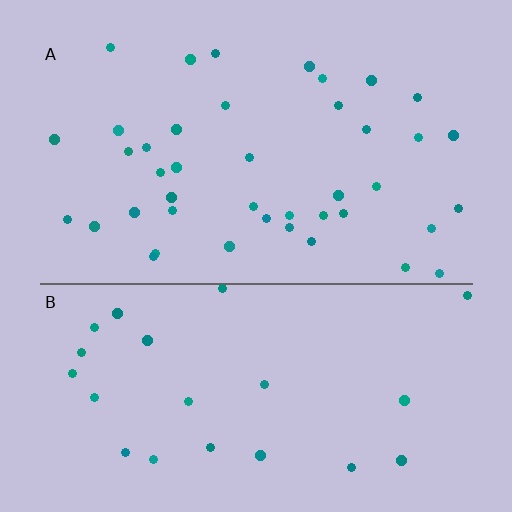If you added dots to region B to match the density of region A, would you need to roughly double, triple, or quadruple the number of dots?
Approximately double.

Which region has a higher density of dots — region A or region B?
A (the top).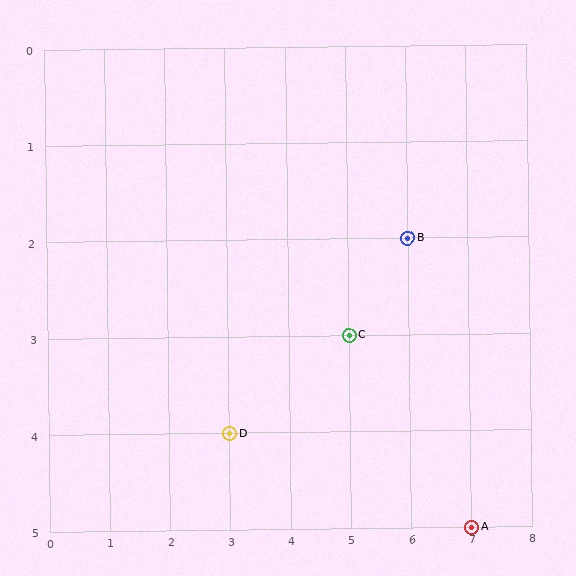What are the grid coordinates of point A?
Point A is at grid coordinates (7, 5).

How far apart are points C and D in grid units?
Points C and D are 2 columns and 1 row apart (about 2.2 grid units diagonally).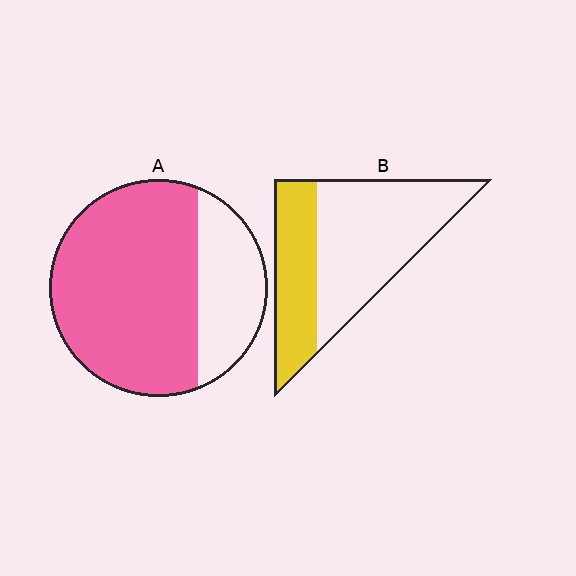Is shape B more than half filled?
No.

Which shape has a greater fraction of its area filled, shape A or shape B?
Shape A.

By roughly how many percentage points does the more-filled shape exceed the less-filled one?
By roughly 35 percentage points (A over B).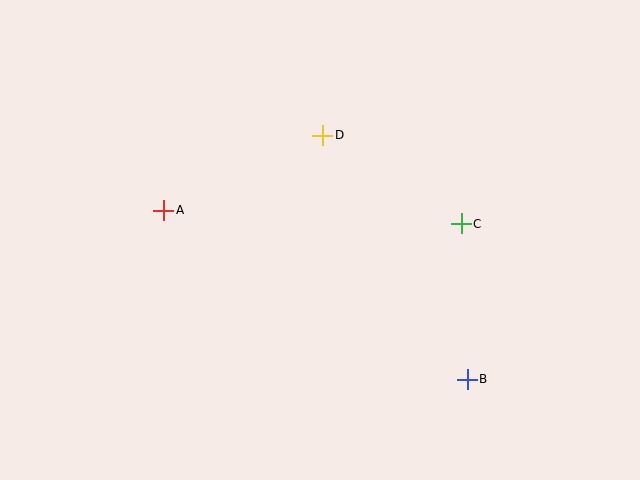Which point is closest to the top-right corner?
Point C is closest to the top-right corner.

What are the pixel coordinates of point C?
Point C is at (461, 224).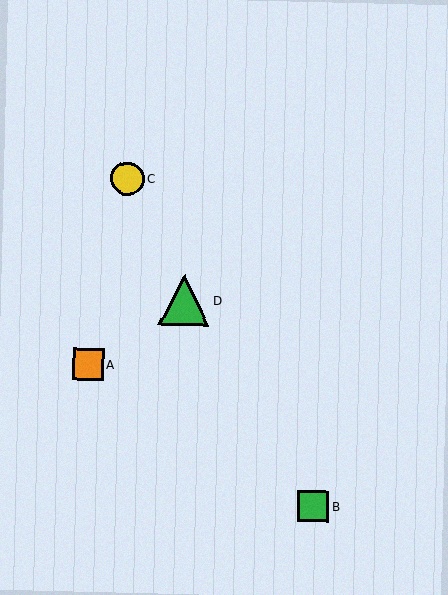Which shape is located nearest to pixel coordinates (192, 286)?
The green triangle (labeled D) at (184, 300) is nearest to that location.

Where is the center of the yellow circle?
The center of the yellow circle is at (127, 179).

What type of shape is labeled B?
Shape B is a green square.